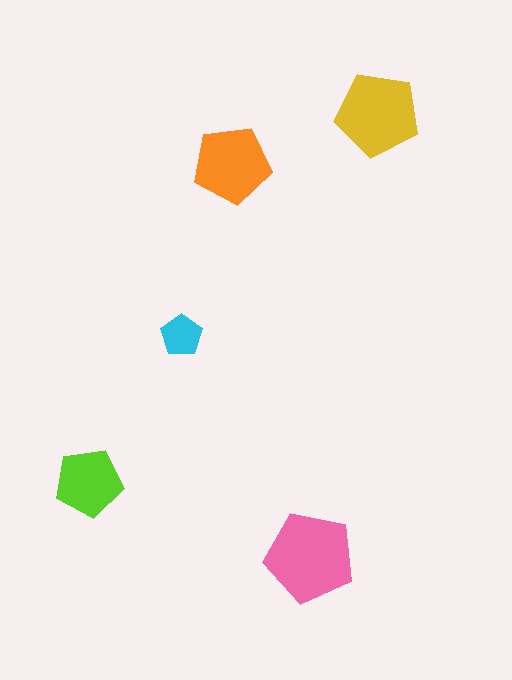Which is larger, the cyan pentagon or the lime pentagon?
The lime one.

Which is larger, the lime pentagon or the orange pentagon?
The orange one.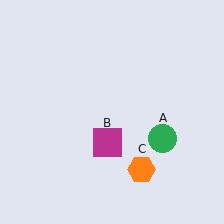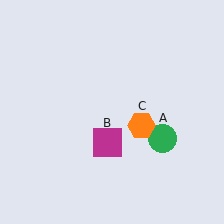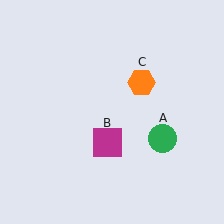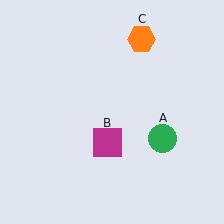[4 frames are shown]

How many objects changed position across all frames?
1 object changed position: orange hexagon (object C).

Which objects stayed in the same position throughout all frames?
Green circle (object A) and magenta square (object B) remained stationary.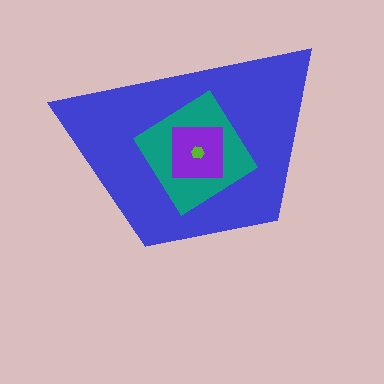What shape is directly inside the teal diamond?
The purple square.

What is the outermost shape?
The blue trapezoid.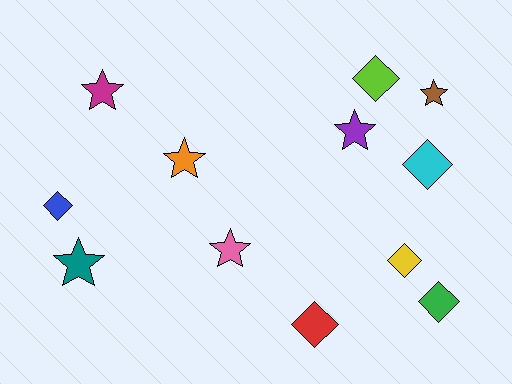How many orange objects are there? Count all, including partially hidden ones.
There is 1 orange object.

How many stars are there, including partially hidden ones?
There are 6 stars.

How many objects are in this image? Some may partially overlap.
There are 12 objects.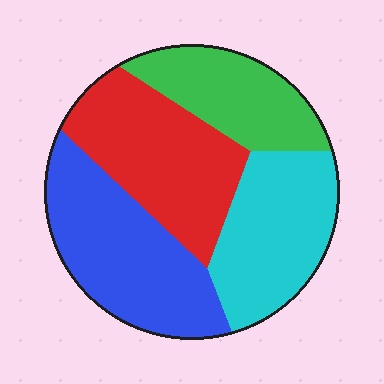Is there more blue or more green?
Blue.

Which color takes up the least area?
Green, at roughly 20%.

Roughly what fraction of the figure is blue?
Blue covers 29% of the figure.